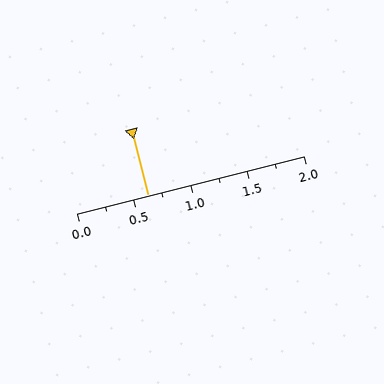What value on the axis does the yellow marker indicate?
The marker indicates approximately 0.62.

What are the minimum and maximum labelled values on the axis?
The axis runs from 0.0 to 2.0.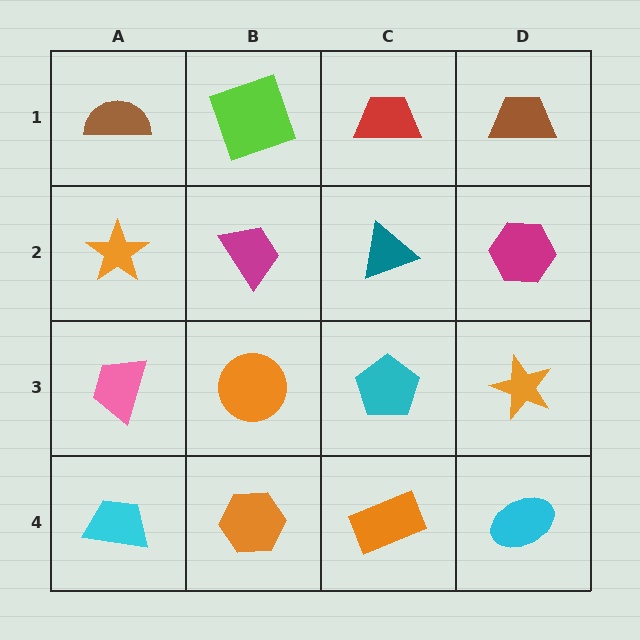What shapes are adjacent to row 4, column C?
A cyan pentagon (row 3, column C), an orange hexagon (row 4, column B), a cyan ellipse (row 4, column D).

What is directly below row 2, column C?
A cyan pentagon.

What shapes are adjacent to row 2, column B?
A lime square (row 1, column B), an orange circle (row 3, column B), an orange star (row 2, column A), a teal triangle (row 2, column C).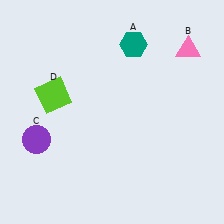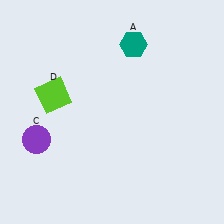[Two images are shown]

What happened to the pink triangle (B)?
The pink triangle (B) was removed in Image 2. It was in the top-right area of Image 1.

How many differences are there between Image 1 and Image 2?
There is 1 difference between the two images.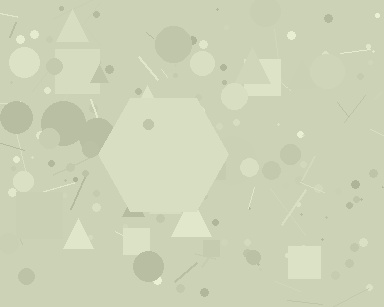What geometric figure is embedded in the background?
A hexagon is embedded in the background.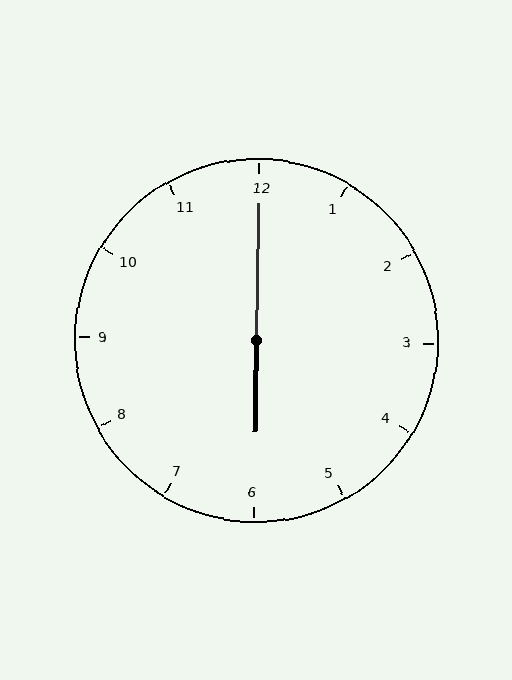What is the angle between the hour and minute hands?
Approximately 180 degrees.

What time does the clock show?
6:00.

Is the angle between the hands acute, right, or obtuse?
It is obtuse.